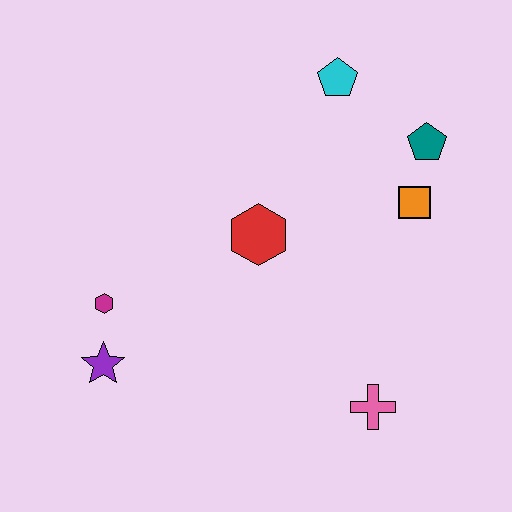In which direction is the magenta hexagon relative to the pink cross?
The magenta hexagon is to the left of the pink cross.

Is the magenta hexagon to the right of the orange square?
No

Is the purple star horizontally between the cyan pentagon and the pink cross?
No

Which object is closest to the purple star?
The magenta hexagon is closest to the purple star.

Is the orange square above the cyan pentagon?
No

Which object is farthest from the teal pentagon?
The purple star is farthest from the teal pentagon.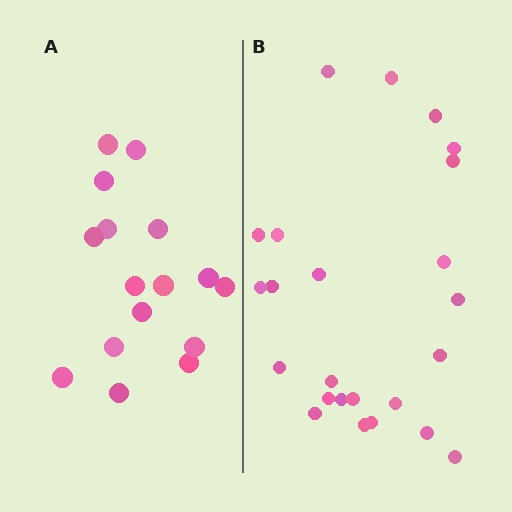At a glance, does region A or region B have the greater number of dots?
Region B (the right region) has more dots.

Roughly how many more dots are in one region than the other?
Region B has roughly 8 or so more dots than region A.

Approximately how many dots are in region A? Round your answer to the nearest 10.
About 20 dots. (The exact count is 16, which rounds to 20.)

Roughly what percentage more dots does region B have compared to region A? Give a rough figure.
About 50% more.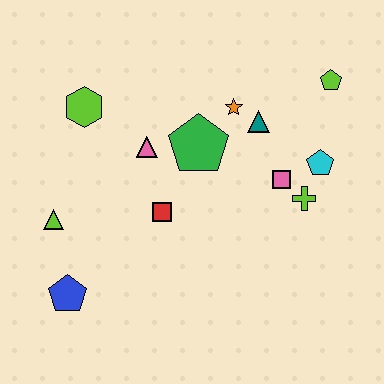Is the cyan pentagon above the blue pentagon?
Yes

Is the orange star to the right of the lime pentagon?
No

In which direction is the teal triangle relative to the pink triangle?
The teal triangle is to the right of the pink triangle.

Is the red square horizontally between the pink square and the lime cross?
No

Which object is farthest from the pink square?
The blue pentagon is farthest from the pink square.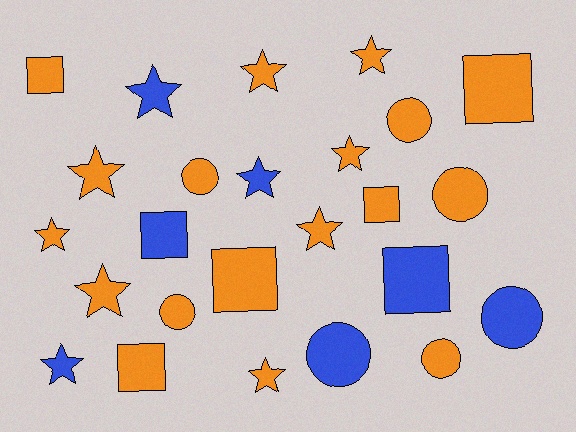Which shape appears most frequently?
Star, with 11 objects.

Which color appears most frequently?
Orange, with 18 objects.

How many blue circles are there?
There are 2 blue circles.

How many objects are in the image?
There are 25 objects.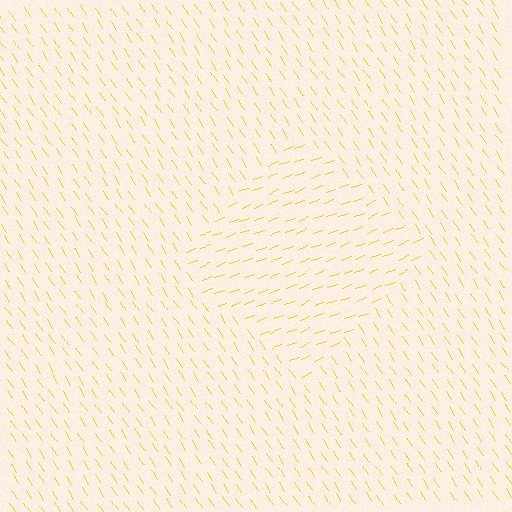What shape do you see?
I see a diamond.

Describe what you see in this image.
The image is filled with small yellow line segments. A diamond region in the image has lines oriented differently from the surrounding lines, creating a visible texture boundary.